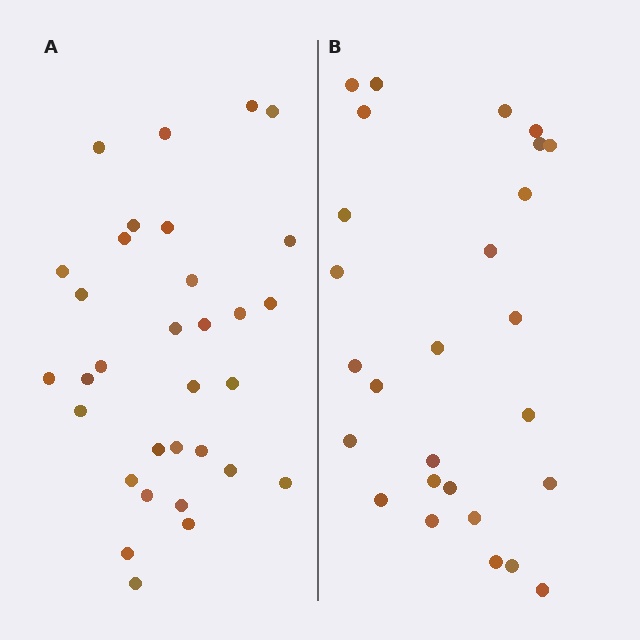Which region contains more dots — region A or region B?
Region A (the left region) has more dots.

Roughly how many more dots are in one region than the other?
Region A has about 5 more dots than region B.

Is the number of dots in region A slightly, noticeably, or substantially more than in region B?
Region A has only slightly more — the two regions are fairly close. The ratio is roughly 1.2 to 1.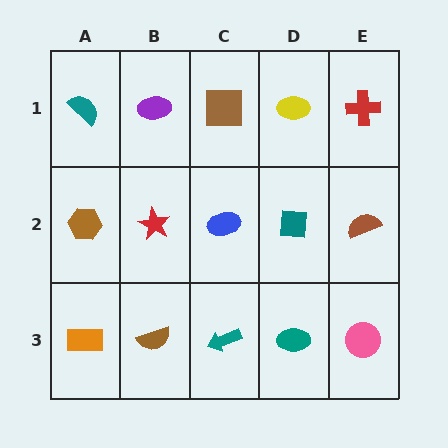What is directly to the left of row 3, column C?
A brown semicircle.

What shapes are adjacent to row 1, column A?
A brown hexagon (row 2, column A), a purple ellipse (row 1, column B).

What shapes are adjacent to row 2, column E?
A red cross (row 1, column E), a pink circle (row 3, column E), a teal square (row 2, column D).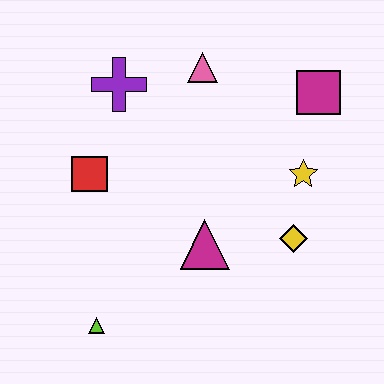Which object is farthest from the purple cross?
The lime triangle is farthest from the purple cross.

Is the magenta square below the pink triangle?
Yes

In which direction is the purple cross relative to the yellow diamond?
The purple cross is to the left of the yellow diamond.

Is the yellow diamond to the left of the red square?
No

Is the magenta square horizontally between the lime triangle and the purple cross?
No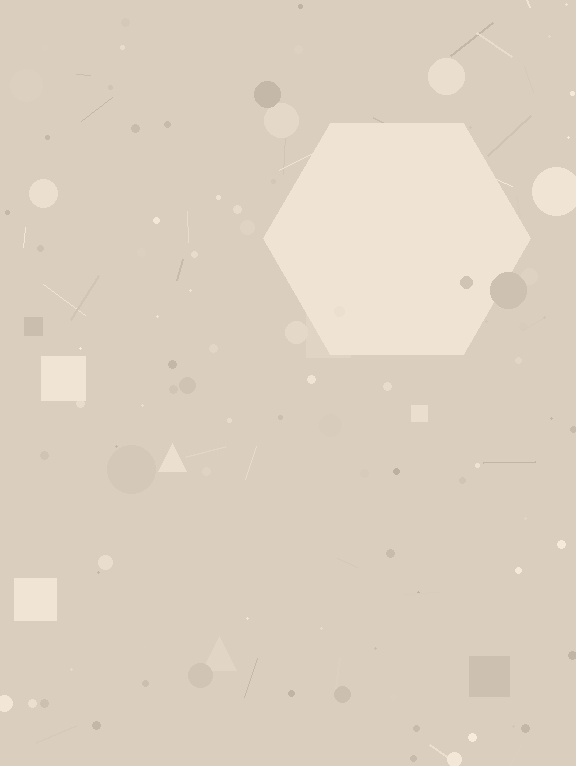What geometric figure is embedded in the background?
A hexagon is embedded in the background.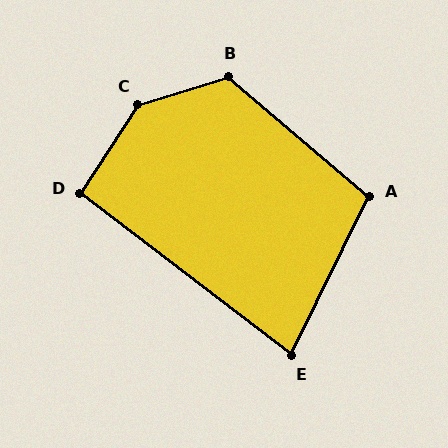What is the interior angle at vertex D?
Approximately 94 degrees (approximately right).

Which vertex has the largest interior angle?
C, at approximately 140 degrees.